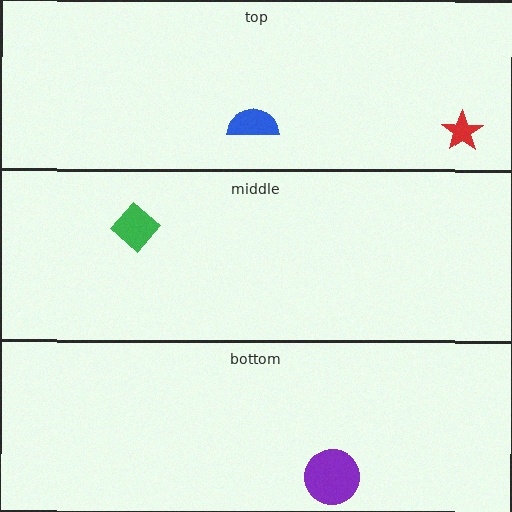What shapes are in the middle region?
The green diamond.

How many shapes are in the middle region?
1.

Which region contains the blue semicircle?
The top region.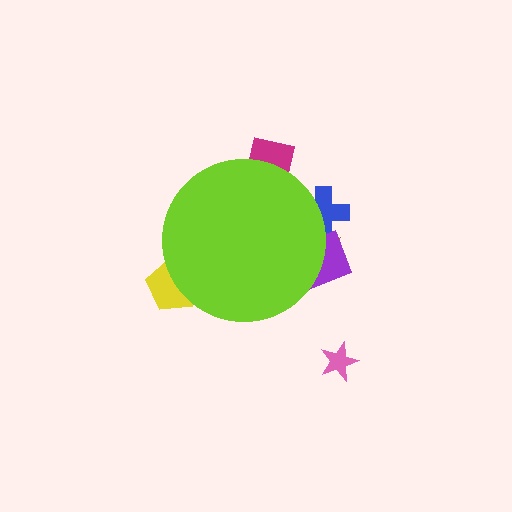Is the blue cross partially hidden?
Yes, the blue cross is partially hidden behind the lime circle.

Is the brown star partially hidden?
Yes, the brown star is partially hidden behind the lime circle.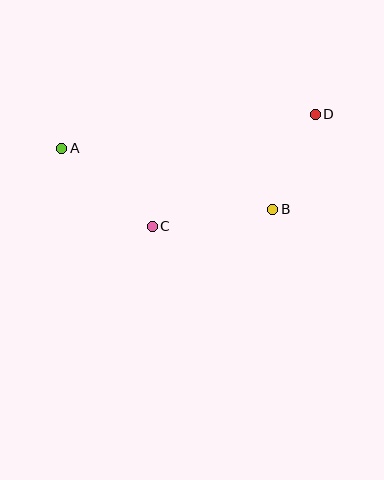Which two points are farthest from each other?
Points A and D are farthest from each other.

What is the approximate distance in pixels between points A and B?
The distance between A and B is approximately 220 pixels.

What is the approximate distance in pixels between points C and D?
The distance between C and D is approximately 198 pixels.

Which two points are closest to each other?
Points B and D are closest to each other.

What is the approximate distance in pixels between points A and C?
The distance between A and C is approximately 119 pixels.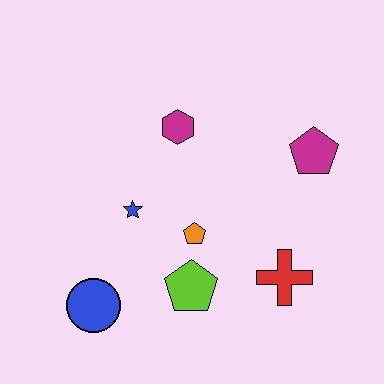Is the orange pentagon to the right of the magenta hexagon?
Yes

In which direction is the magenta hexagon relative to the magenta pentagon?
The magenta hexagon is to the left of the magenta pentagon.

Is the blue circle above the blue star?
No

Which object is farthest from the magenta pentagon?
The blue circle is farthest from the magenta pentagon.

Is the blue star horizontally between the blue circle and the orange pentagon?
Yes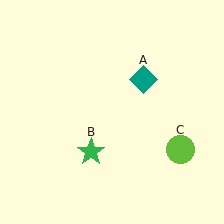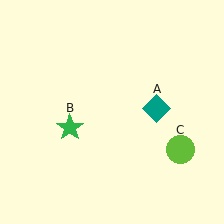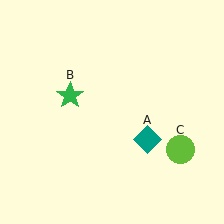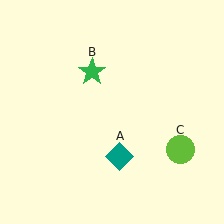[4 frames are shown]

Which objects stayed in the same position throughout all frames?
Lime circle (object C) remained stationary.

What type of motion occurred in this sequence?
The teal diamond (object A), green star (object B) rotated clockwise around the center of the scene.